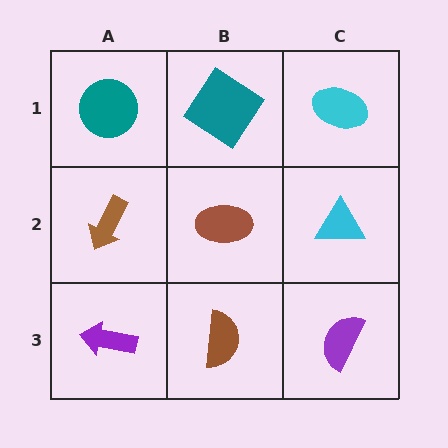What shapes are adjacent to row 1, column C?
A cyan triangle (row 2, column C), a teal diamond (row 1, column B).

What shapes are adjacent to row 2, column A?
A teal circle (row 1, column A), a purple arrow (row 3, column A), a brown ellipse (row 2, column B).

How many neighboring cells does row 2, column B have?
4.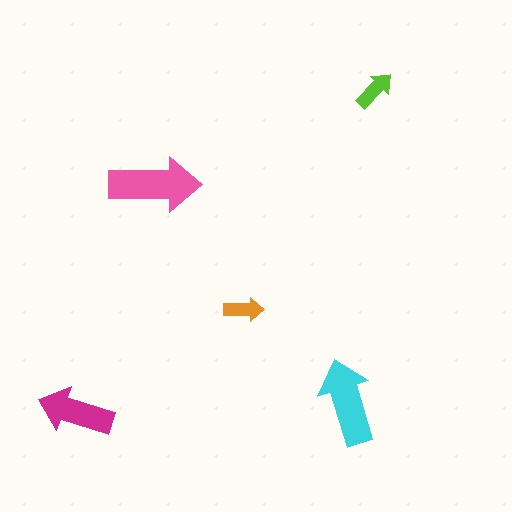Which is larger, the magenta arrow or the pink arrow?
The pink one.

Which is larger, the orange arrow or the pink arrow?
The pink one.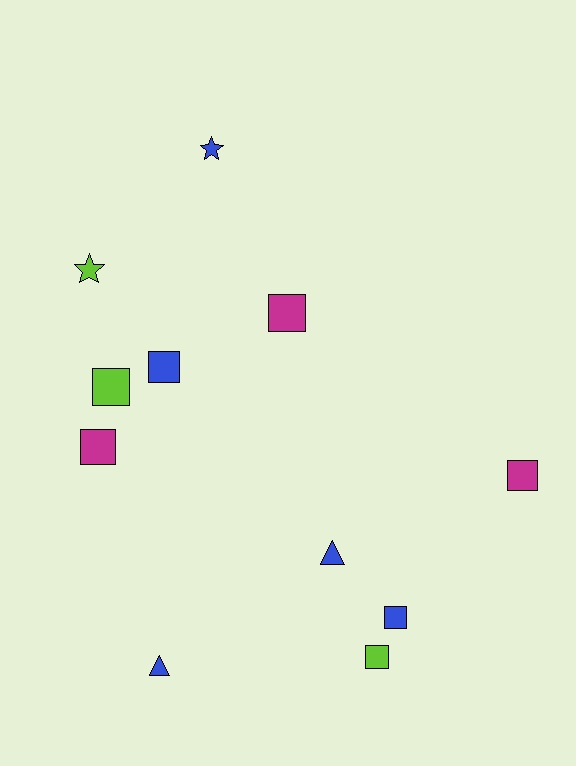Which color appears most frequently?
Blue, with 5 objects.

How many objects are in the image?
There are 11 objects.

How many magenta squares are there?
There are 3 magenta squares.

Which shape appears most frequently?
Square, with 7 objects.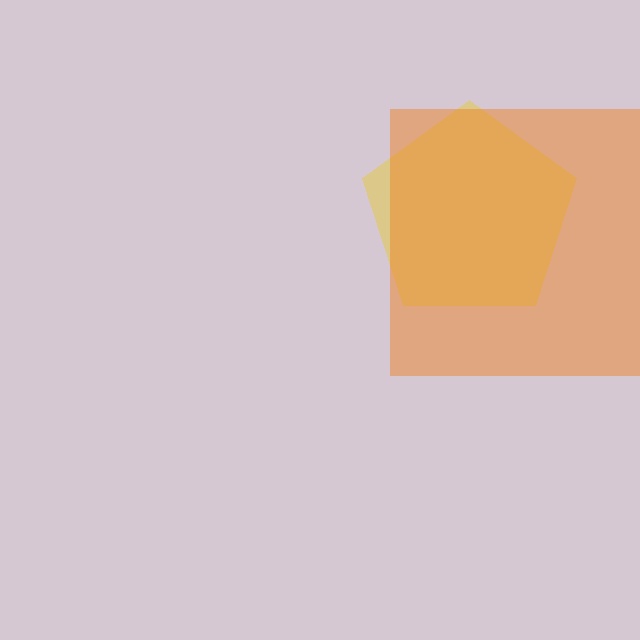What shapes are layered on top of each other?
The layered shapes are: a yellow pentagon, an orange square.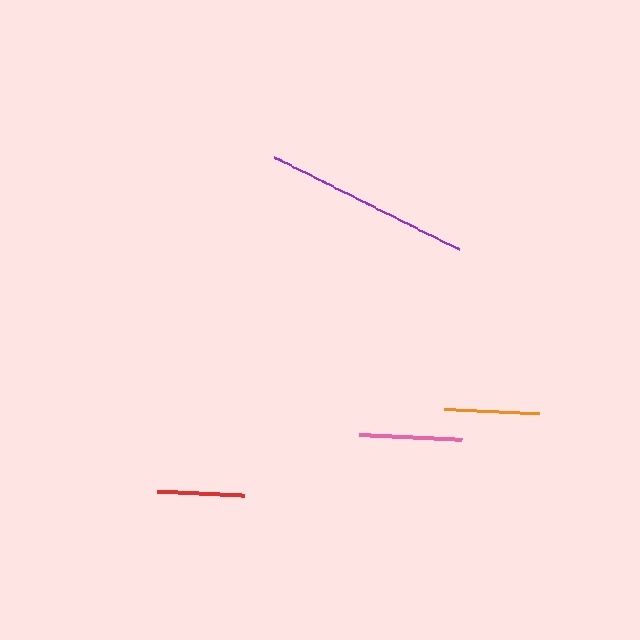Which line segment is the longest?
The purple line is the longest at approximately 208 pixels.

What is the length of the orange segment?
The orange segment is approximately 95 pixels long.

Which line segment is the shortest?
The red line is the shortest at approximately 88 pixels.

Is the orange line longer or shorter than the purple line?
The purple line is longer than the orange line.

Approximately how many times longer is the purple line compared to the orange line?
The purple line is approximately 2.2 times the length of the orange line.